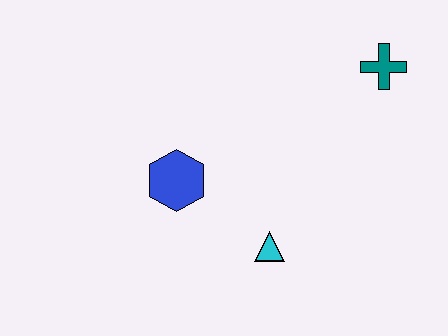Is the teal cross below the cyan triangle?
No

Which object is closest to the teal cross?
The cyan triangle is closest to the teal cross.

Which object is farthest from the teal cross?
The blue hexagon is farthest from the teal cross.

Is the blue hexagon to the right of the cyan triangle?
No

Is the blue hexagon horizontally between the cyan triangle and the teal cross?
No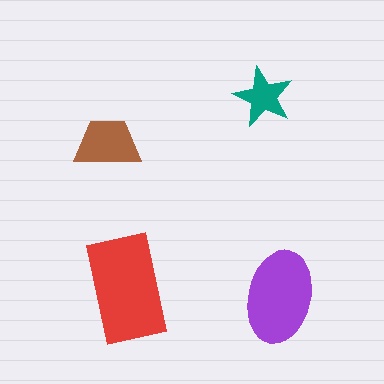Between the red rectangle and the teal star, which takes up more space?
The red rectangle.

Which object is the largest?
The red rectangle.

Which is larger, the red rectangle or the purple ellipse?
The red rectangle.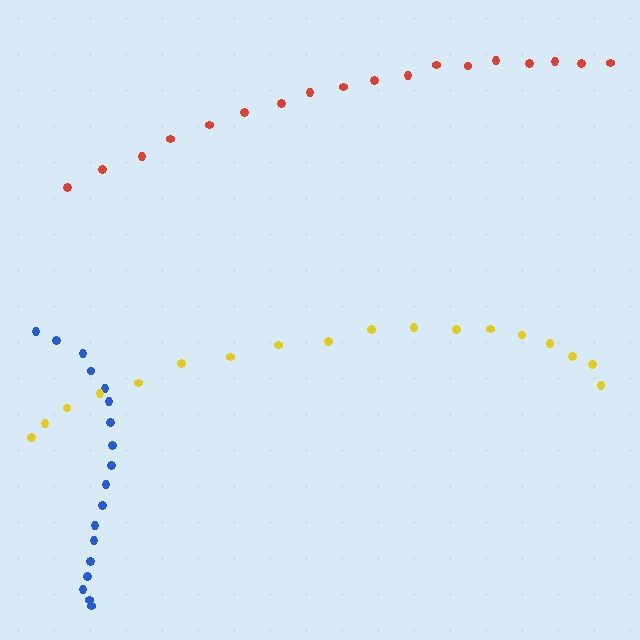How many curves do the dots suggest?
There are 3 distinct paths.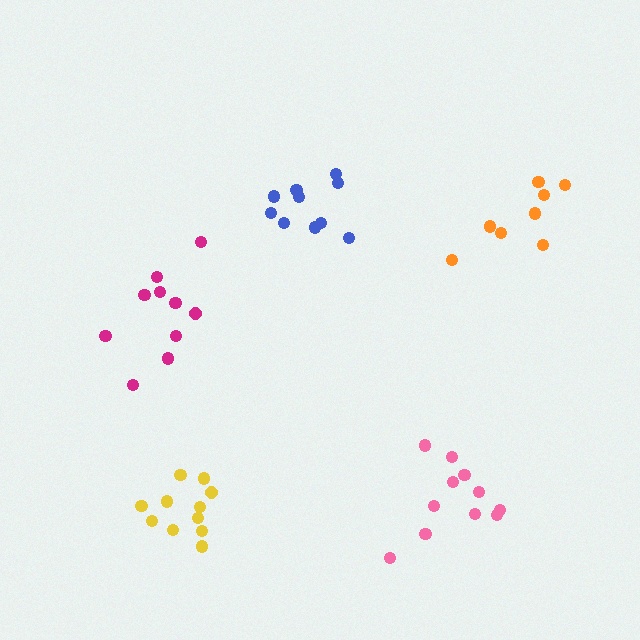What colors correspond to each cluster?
The clusters are colored: orange, blue, magenta, pink, yellow.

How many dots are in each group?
Group 1: 8 dots, Group 2: 10 dots, Group 3: 10 dots, Group 4: 11 dots, Group 5: 11 dots (50 total).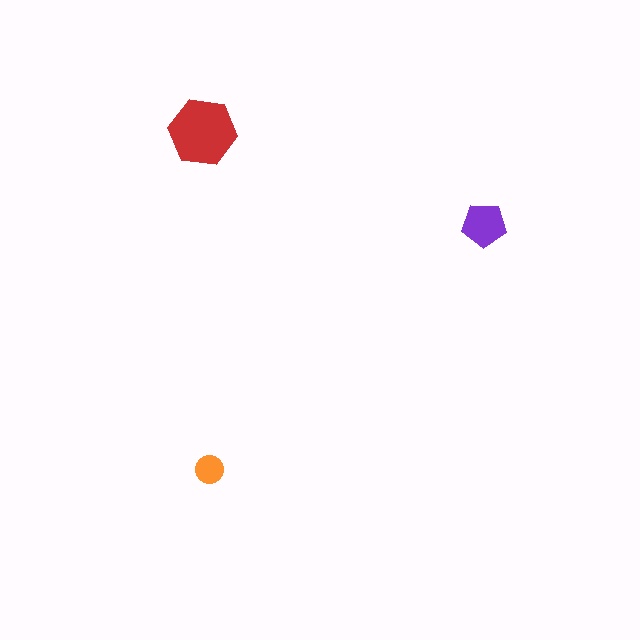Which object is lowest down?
The orange circle is bottommost.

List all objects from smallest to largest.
The orange circle, the purple pentagon, the red hexagon.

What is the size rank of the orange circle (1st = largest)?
3rd.